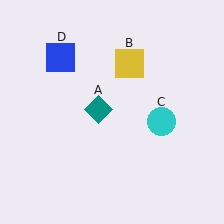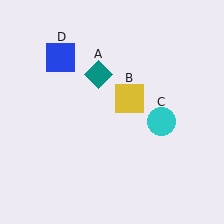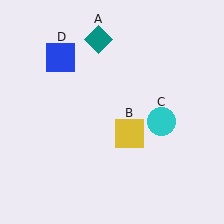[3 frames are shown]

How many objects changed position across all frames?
2 objects changed position: teal diamond (object A), yellow square (object B).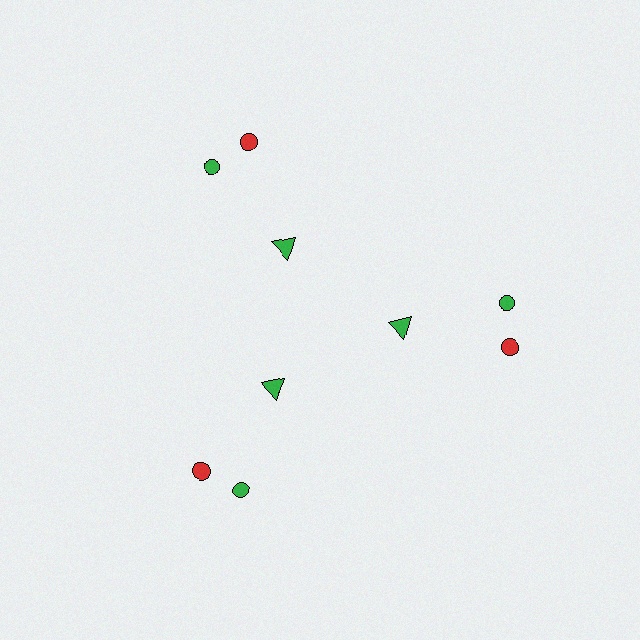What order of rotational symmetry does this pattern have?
This pattern has 3-fold rotational symmetry.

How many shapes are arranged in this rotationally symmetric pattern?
There are 9 shapes, arranged in 3 groups of 3.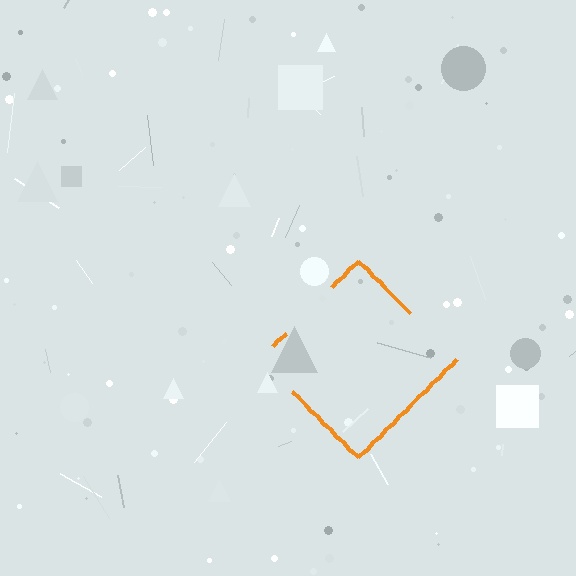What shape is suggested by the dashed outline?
The dashed outline suggests a diamond.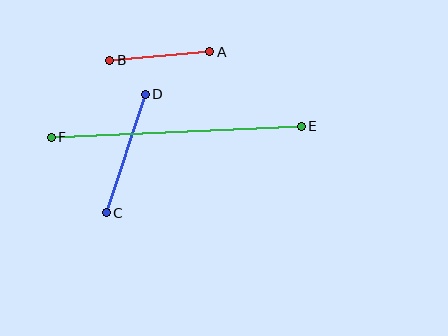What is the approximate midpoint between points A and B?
The midpoint is at approximately (160, 56) pixels.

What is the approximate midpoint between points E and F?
The midpoint is at approximately (176, 132) pixels.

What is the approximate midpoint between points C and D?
The midpoint is at approximately (126, 153) pixels.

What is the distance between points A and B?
The distance is approximately 100 pixels.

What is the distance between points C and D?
The distance is approximately 125 pixels.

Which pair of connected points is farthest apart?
Points E and F are farthest apart.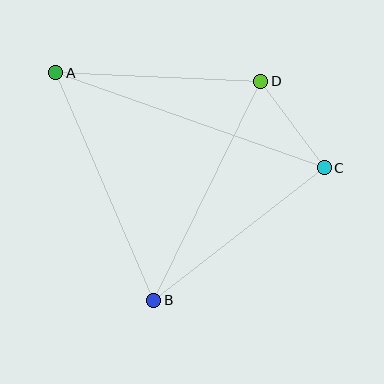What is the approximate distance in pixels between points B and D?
The distance between B and D is approximately 243 pixels.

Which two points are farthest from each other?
Points A and C are farthest from each other.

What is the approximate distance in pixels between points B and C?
The distance between B and C is approximately 216 pixels.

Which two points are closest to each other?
Points C and D are closest to each other.